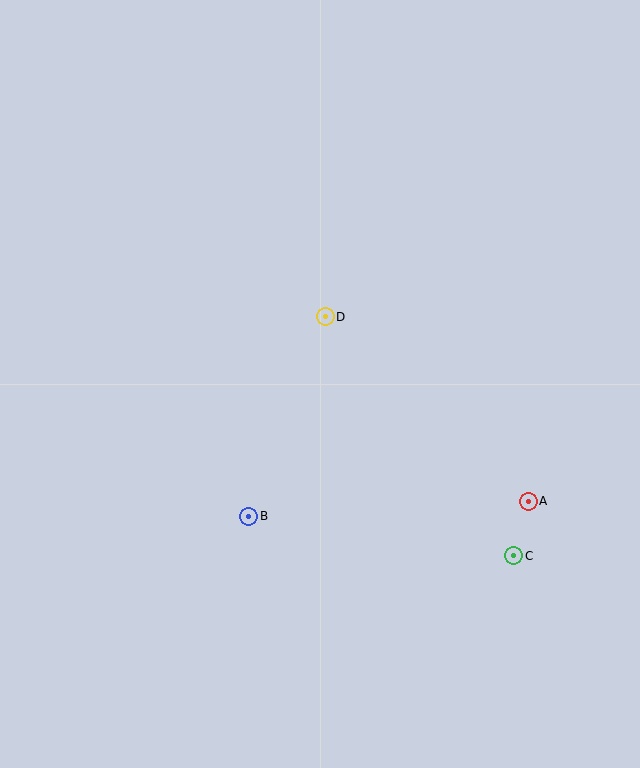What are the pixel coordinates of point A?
Point A is at (528, 501).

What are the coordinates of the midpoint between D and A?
The midpoint between D and A is at (427, 409).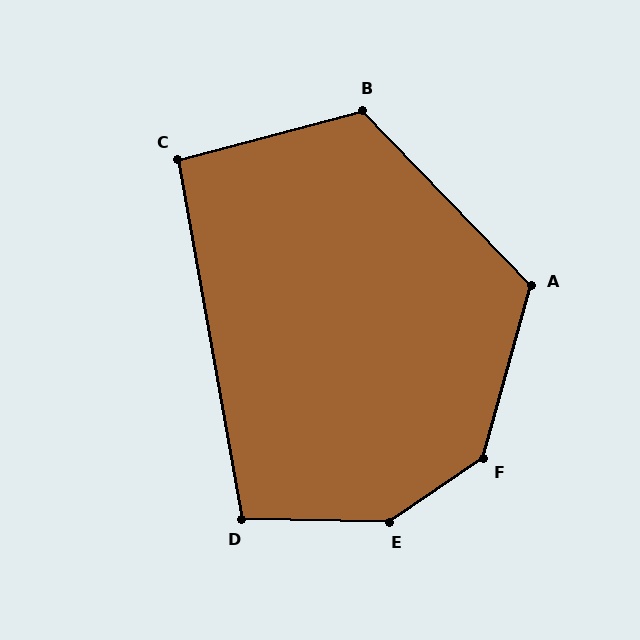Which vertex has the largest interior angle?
E, at approximately 144 degrees.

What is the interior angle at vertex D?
Approximately 101 degrees (obtuse).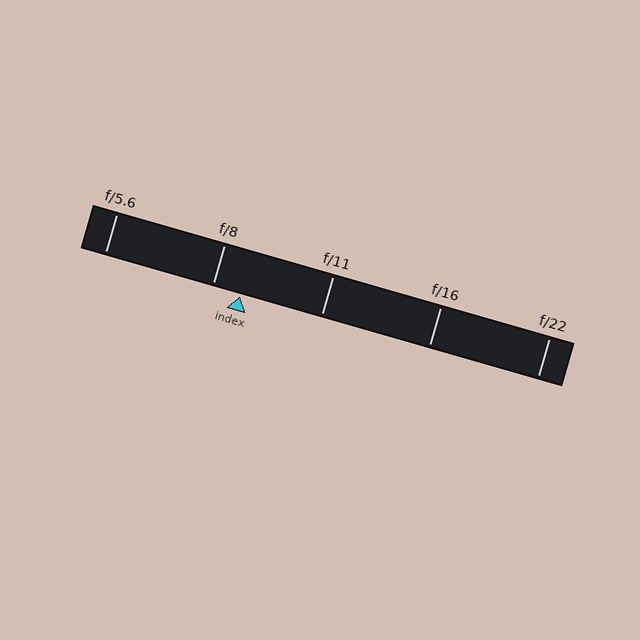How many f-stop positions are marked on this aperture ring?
There are 5 f-stop positions marked.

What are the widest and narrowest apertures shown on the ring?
The widest aperture shown is f/5.6 and the narrowest is f/22.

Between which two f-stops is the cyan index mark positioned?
The index mark is between f/8 and f/11.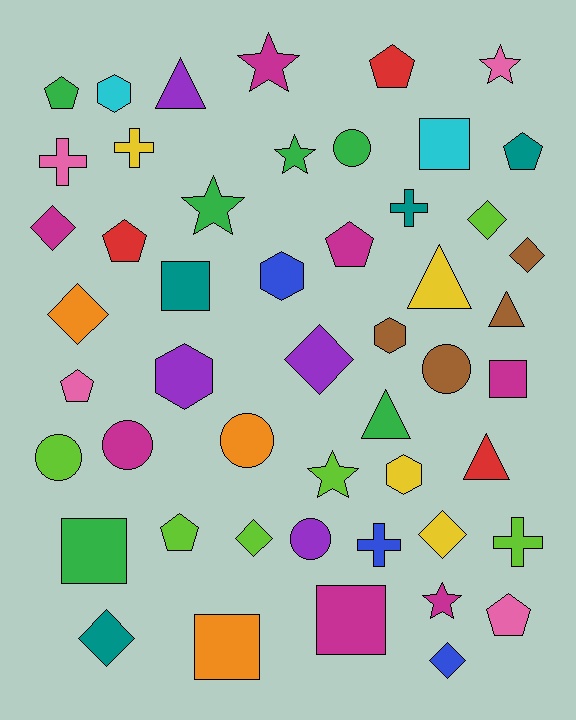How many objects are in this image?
There are 50 objects.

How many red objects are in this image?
There are 3 red objects.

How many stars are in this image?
There are 6 stars.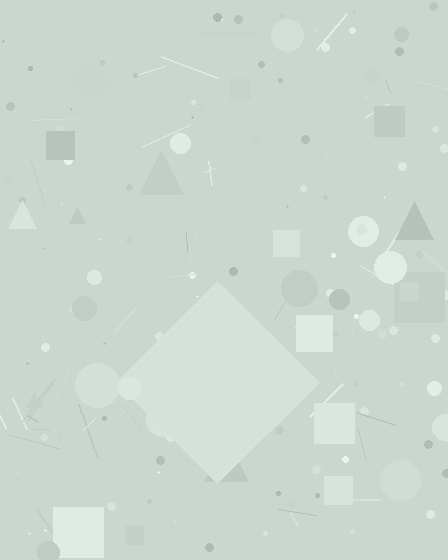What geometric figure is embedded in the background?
A diamond is embedded in the background.